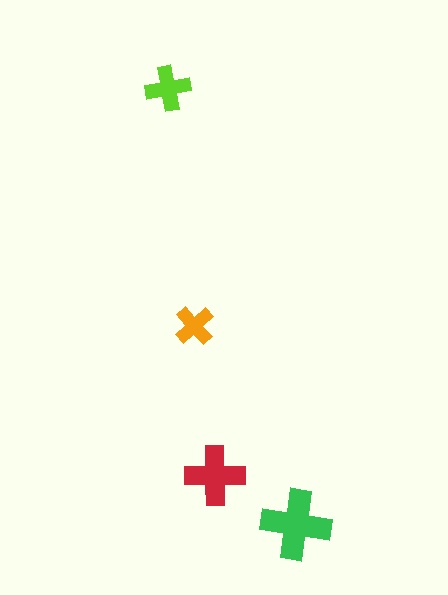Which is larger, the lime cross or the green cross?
The green one.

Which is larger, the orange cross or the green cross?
The green one.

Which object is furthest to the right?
The green cross is rightmost.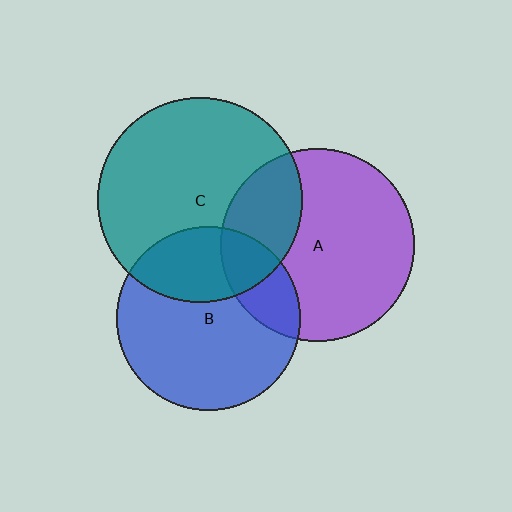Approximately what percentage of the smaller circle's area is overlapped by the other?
Approximately 30%.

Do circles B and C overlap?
Yes.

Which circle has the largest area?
Circle C (teal).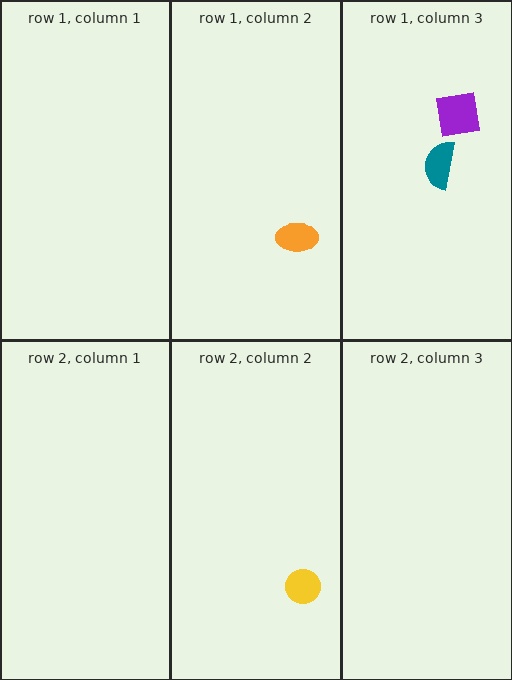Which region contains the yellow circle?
The row 2, column 2 region.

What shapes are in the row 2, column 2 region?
The yellow circle.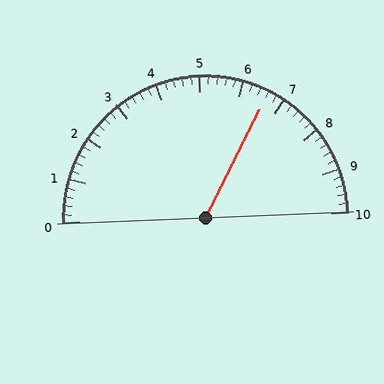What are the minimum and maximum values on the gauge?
The gauge ranges from 0 to 10.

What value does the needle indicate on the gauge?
The needle indicates approximately 6.6.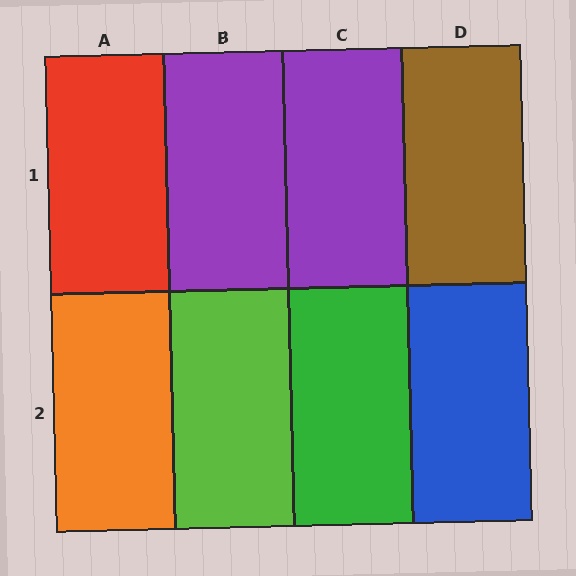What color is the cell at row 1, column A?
Red.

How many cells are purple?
2 cells are purple.